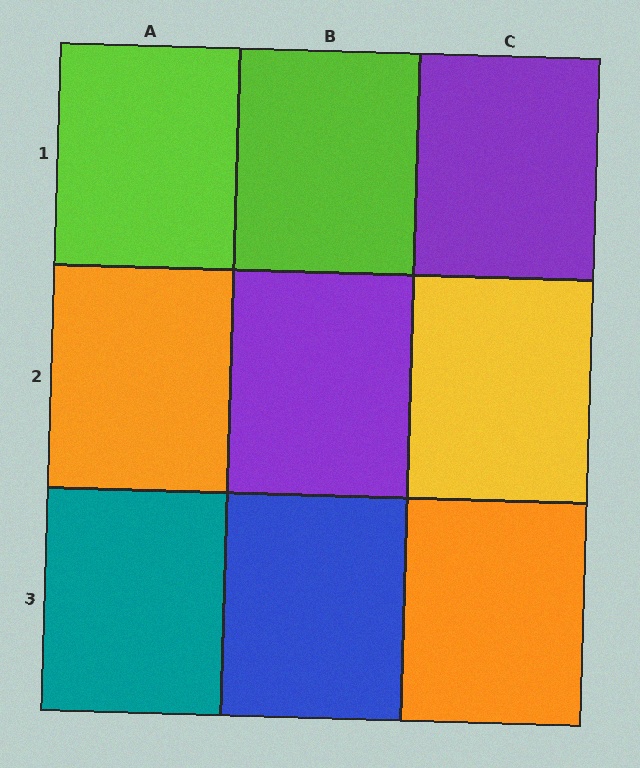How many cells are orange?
2 cells are orange.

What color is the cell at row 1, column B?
Lime.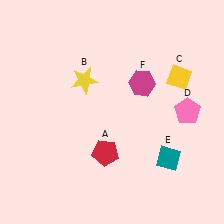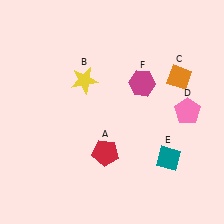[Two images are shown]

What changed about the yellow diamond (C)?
In Image 1, C is yellow. In Image 2, it changed to orange.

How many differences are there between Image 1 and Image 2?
There is 1 difference between the two images.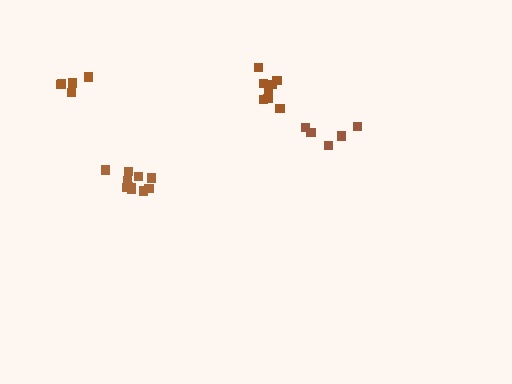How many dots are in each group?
Group 1: 8 dots, Group 2: 11 dots, Group 3: 5 dots, Group 4: 5 dots (29 total).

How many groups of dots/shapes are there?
There are 4 groups.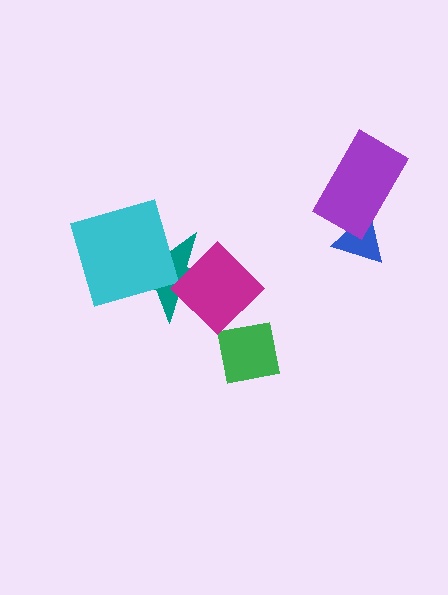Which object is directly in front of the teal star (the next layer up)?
The cyan square is directly in front of the teal star.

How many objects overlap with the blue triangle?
1 object overlaps with the blue triangle.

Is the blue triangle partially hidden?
Yes, it is partially covered by another shape.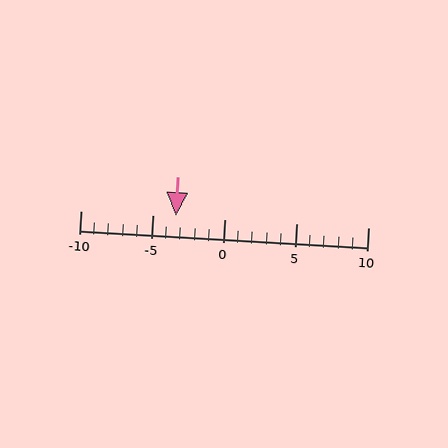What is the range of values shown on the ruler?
The ruler shows values from -10 to 10.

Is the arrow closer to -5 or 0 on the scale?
The arrow is closer to -5.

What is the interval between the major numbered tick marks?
The major tick marks are spaced 5 units apart.